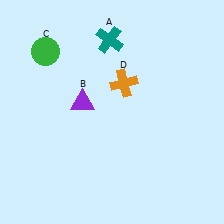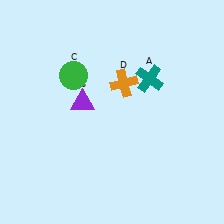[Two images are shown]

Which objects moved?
The objects that moved are: the teal cross (A), the green circle (C).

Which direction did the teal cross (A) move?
The teal cross (A) moved right.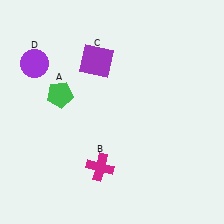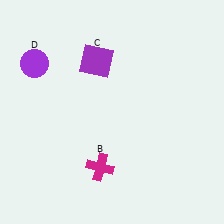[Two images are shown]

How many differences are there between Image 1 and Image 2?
There is 1 difference between the two images.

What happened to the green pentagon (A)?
The green pentagon (A) was removed in Image 2. It was in the top-left area of Image 1.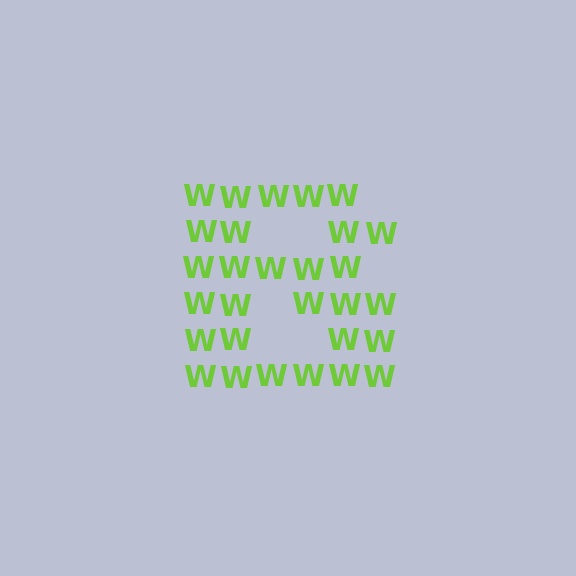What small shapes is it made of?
It is made of small letter W's.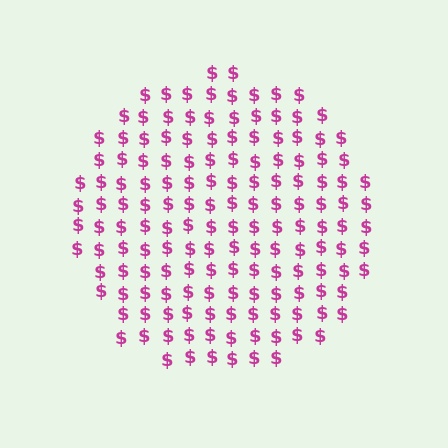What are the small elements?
The small elements are dollar signs.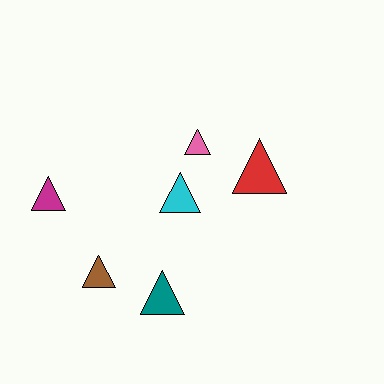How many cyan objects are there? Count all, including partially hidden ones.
There is 1 cyan object.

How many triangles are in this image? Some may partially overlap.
There are 6 triangles.